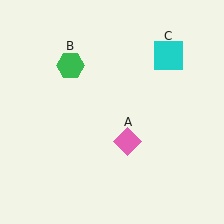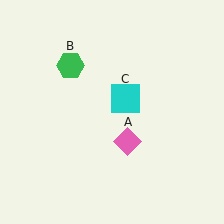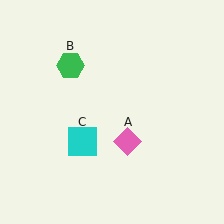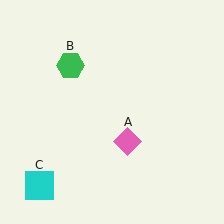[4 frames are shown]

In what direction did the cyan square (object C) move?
The cyan square (object C) moved down and to the left.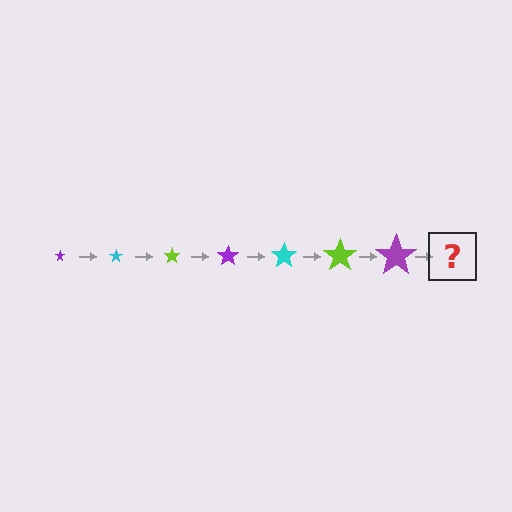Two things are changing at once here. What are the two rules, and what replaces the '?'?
The two rules are that the star grows larger each step and the color cycles through purple, cyan, and lime. The '?' should be a cyan star, larger than the previous one.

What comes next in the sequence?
The next element should be a cyan star, larger than the previous one.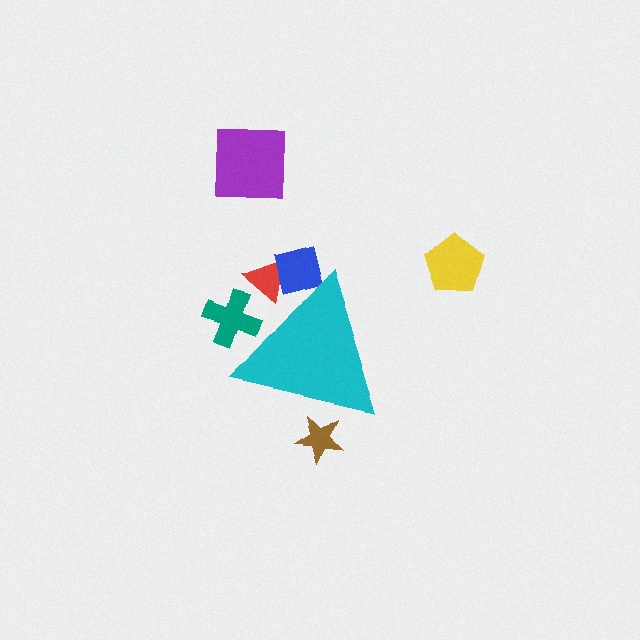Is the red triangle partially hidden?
Yes, the red triangle is partially hidden behind the cyan triangle.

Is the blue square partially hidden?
Yes, the blue square is partially hidden behind the cyan triangle.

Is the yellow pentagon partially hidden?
No, the yellow pentagon is fully visible.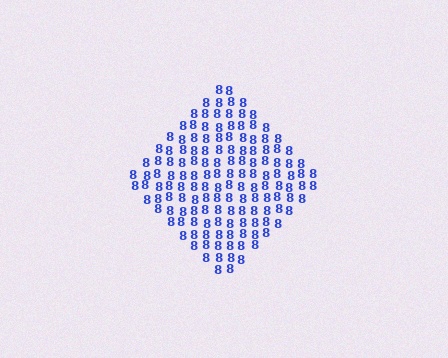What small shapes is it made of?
It is made of small digit 8's.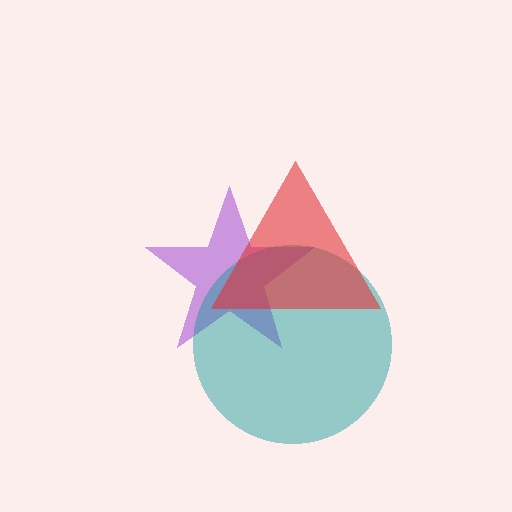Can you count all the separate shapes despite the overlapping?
Yes, there are 3 separate shapes.